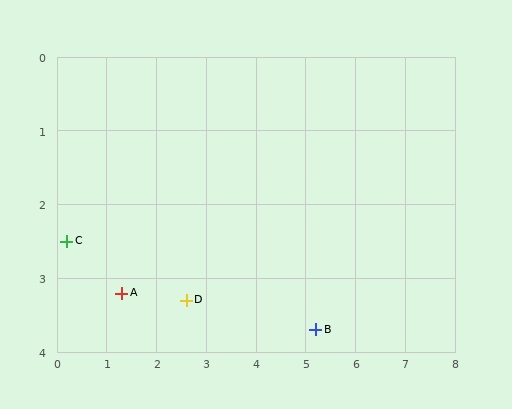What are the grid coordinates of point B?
Point B is at approximately (5.2, 3.7).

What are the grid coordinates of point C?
Point C is at approximately (0.2, 2.5).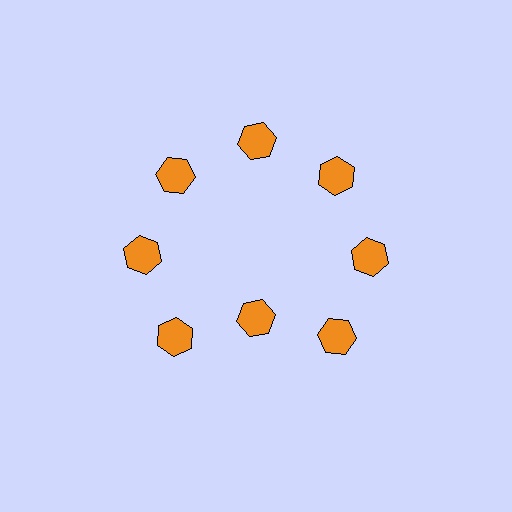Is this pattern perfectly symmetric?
No. The 8 orange hexagons are arranged in a ring, but one element near the 6 o'clock position is pulled inward toward the center, breaking the 8-fold rotational symmetry.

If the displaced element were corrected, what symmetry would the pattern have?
It would have 8-fold rotational symmetry — the pattern would map onto itself every 45 degrees.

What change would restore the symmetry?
The symmetry would be restored by moving it outward, back onto the ring so that all 8 hexagons sit at equal angles and equal distance from the center.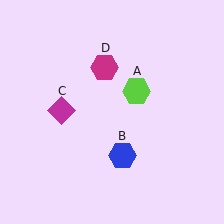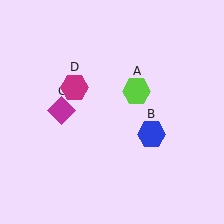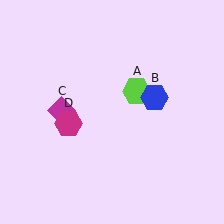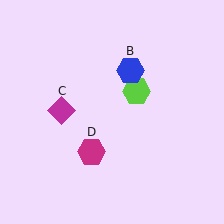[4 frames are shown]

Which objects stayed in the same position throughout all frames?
Lime hexagon (object A) and magenta diamond (object C) remained stationary.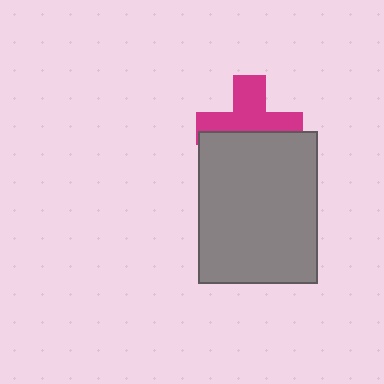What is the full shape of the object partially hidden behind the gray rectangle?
The partially hidden object is a magenta cross.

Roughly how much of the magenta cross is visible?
About half of it is visible (roughly 56%).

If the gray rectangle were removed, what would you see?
You would see the complete magenta cross.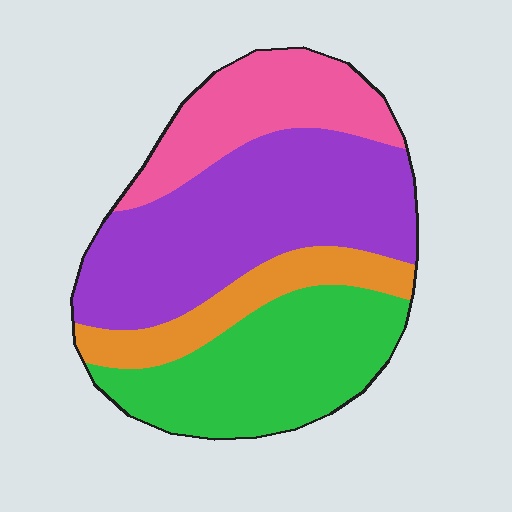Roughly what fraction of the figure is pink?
Pink takes up between a sixth and a third of the figure.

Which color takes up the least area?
Orange, at roughly 15%.